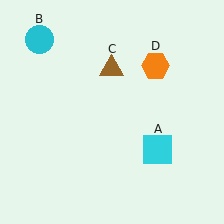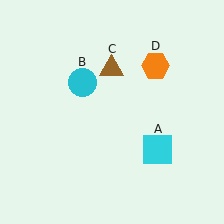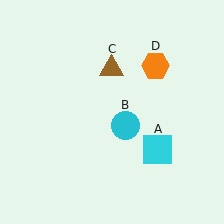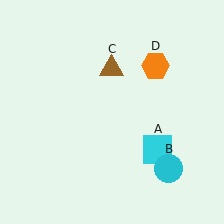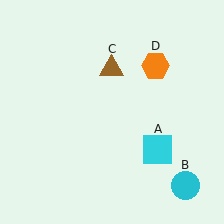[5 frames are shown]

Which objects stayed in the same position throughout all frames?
Cyan square (object A) and brown triangle (object C) and orange hexagon (object D) remained stationary.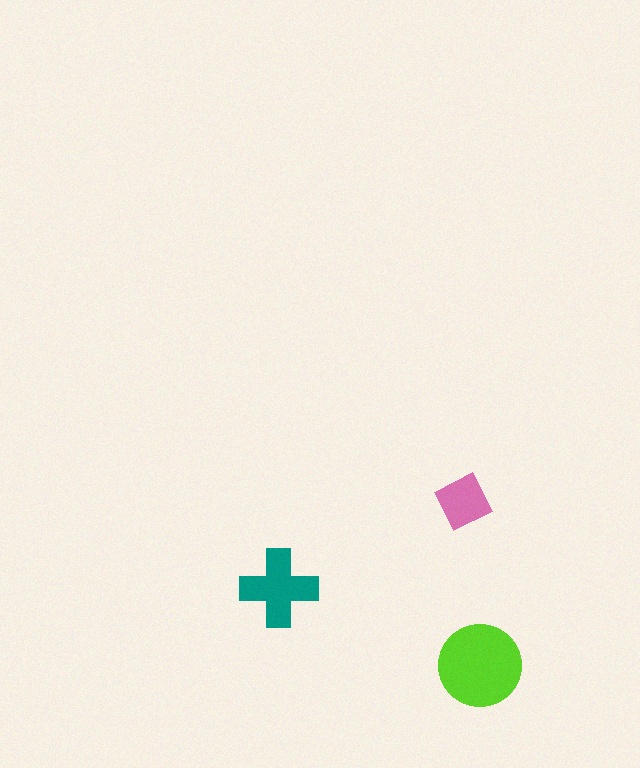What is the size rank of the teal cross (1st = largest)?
2nd.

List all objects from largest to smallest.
The lime circle, the teal cross, the pink diamond.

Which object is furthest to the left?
The teal cross is leftmost.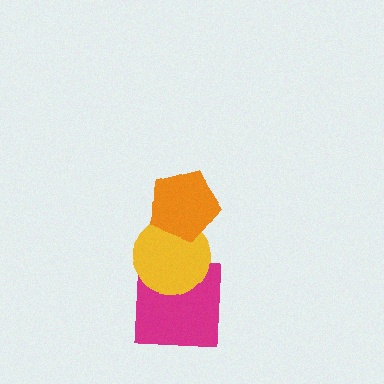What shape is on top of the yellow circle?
The orange pentagon is on top of the yellow circle.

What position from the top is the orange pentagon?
The orange pentagon is 1st from the top.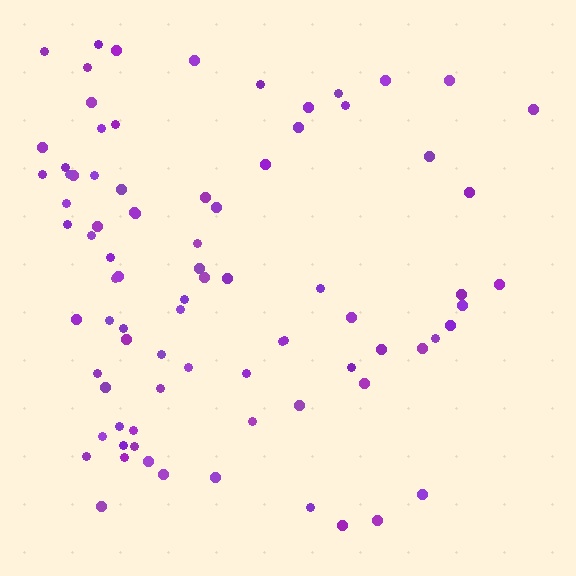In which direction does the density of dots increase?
From right to left, with the left side densest.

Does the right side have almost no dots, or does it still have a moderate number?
Still a moderate number, just noticeably fewer than the left.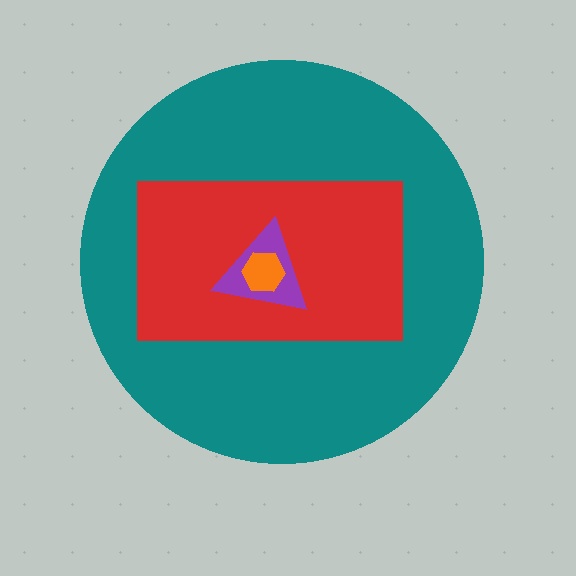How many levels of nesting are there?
4.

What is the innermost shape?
The orange hexagon.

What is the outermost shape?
The teal circle.